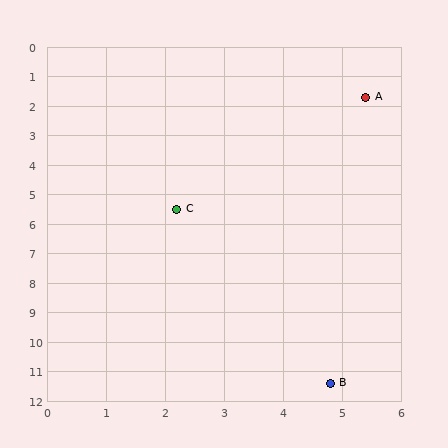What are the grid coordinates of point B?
Point B is at approximately (4.8, 11.4).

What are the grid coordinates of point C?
Point C is at approximately (2.2, 5.5).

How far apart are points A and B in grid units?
Points A and B are about 9.7 grid units apart.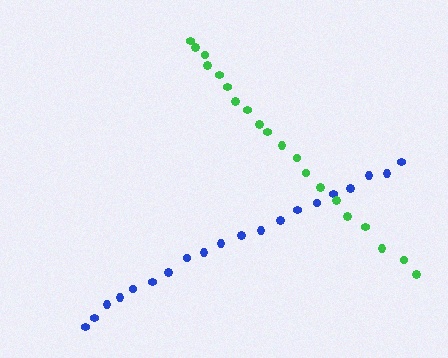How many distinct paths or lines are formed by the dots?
There are 2 distinct paths.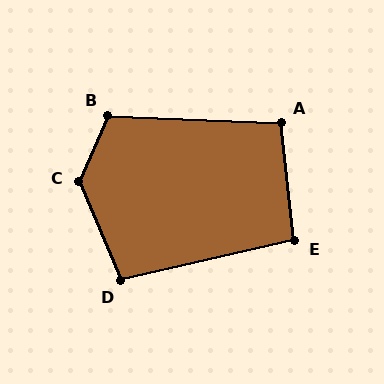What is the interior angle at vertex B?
Approximately 112 degrees (obtuse).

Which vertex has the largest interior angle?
C, at approximately 133 degrees.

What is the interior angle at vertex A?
Approximately 98 degrees (obtuse).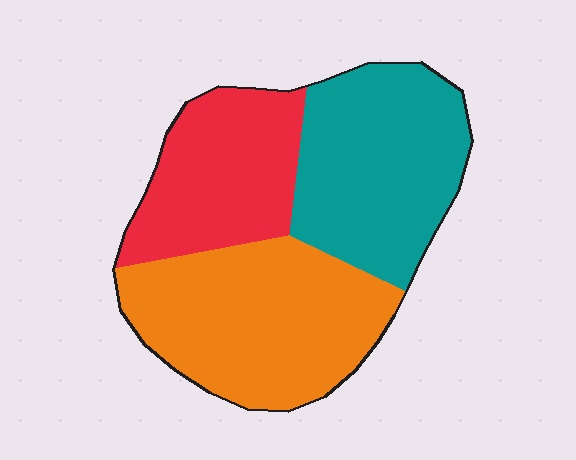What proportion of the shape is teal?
Teal takes up between a quarter and a half of the shape.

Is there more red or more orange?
Orange.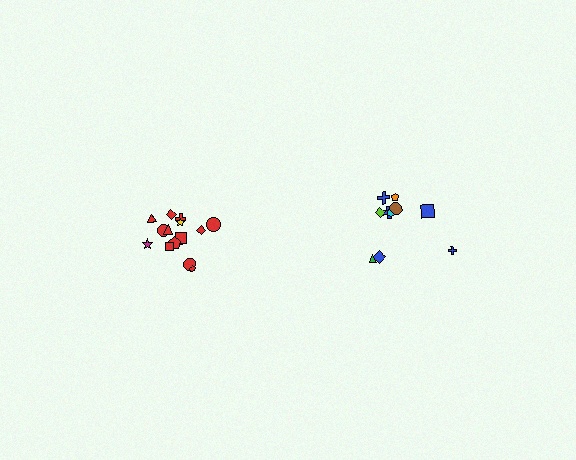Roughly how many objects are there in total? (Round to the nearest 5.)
Roughly 25 objects in total.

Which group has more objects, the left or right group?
The left group.